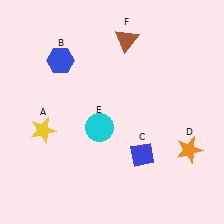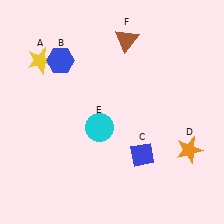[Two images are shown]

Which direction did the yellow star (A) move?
The yellow star (A) moved up.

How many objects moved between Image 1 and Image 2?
1 object moved between the two images.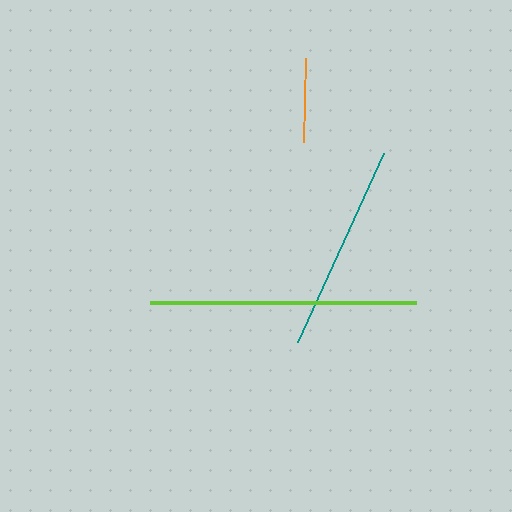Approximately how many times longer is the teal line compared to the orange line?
The teal line is approximately 2.5 times the length of the orange line.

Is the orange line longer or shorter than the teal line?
The teal line is longer than the orange line.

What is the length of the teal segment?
The teal segment is approximately 208 pixels long.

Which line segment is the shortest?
The orange line is the shortest at approximately 84 pixels.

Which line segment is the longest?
The lime line is the longest at approximately 267 pixels.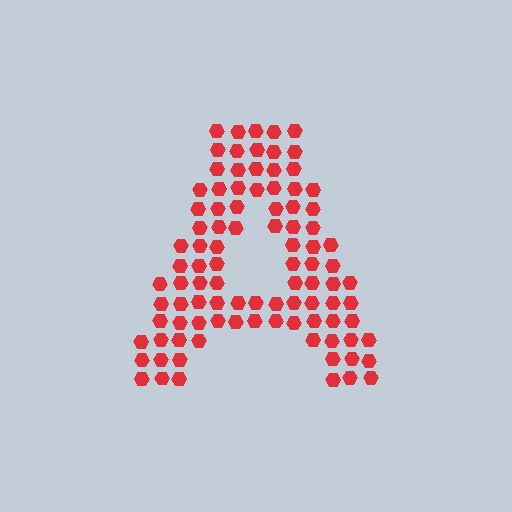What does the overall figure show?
The overall figure shows the letter A.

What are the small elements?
The small elements are hexagons.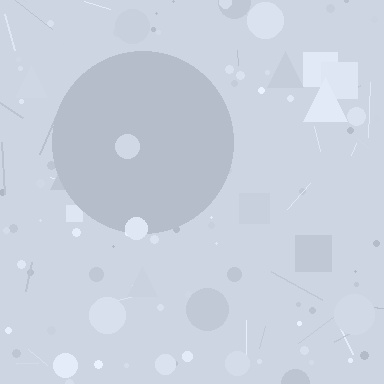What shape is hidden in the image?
A circle is hidden in the image.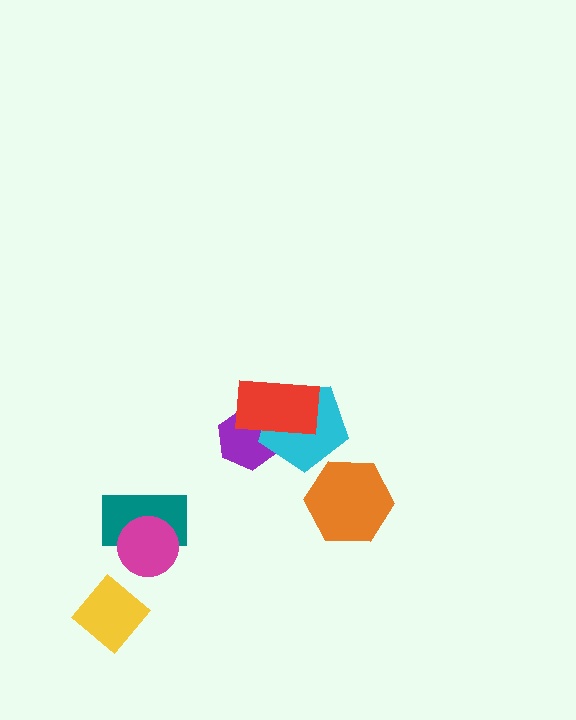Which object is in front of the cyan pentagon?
The red rectangle is in front of the cyan pentagon.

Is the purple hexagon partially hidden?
Yes, it is partially covered by another shape.